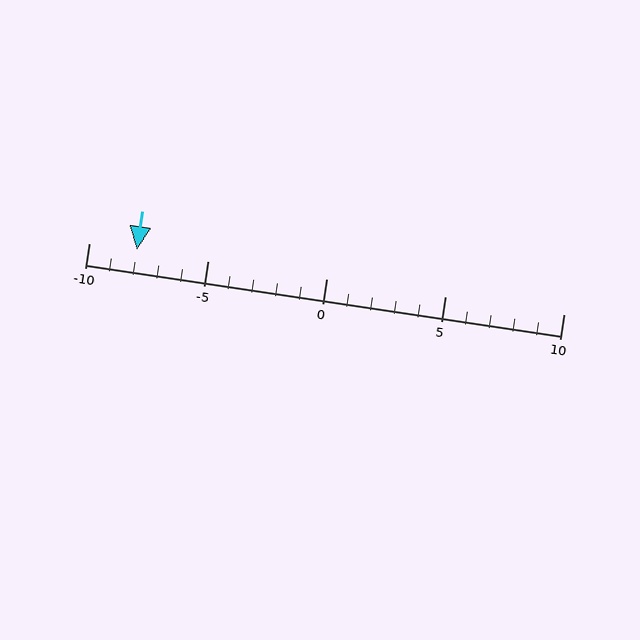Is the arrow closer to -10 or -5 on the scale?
The arrow is closer to -10.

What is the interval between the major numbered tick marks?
The major tick marks are spaced 5 units apart.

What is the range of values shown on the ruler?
The ruler shows values from -10 to 10.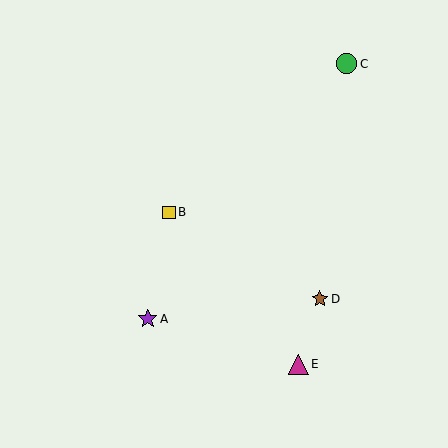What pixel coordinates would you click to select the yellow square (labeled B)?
Click at (169, 212) to select the yellow square B.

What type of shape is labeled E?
Shape E is a magenta triangle.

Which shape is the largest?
The green circle (labeled C) is the largest.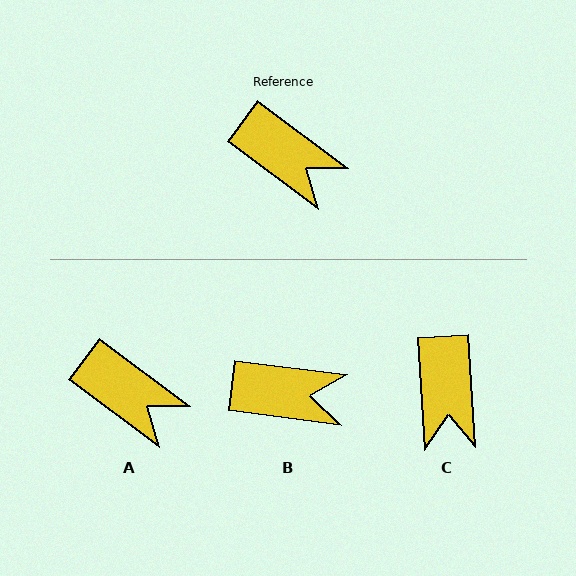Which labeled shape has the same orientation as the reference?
A.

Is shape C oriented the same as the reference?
No, it is off by about 49 degrees.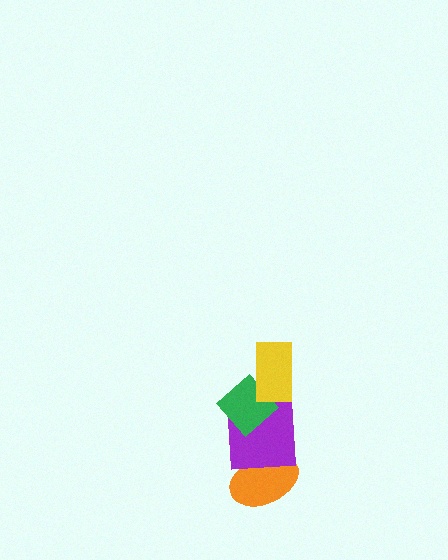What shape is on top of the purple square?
The green diamond is on top of the purple square.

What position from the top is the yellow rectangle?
The yellow rectangle is 1st from the top.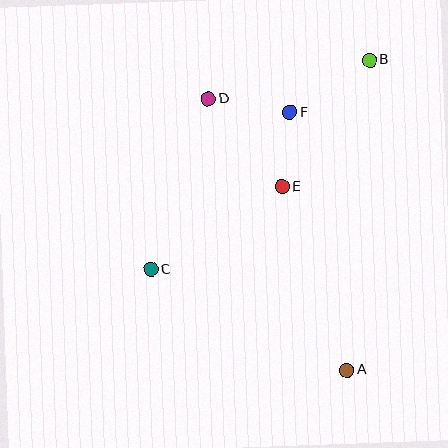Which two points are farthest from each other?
Points A and B are farthest from each other.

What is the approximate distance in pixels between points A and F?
The distance between A and F is approximately 264 pixels.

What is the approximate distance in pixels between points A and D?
The distance between A and D is approximately 305 pixels.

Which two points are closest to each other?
Points E and F are closest to each other.